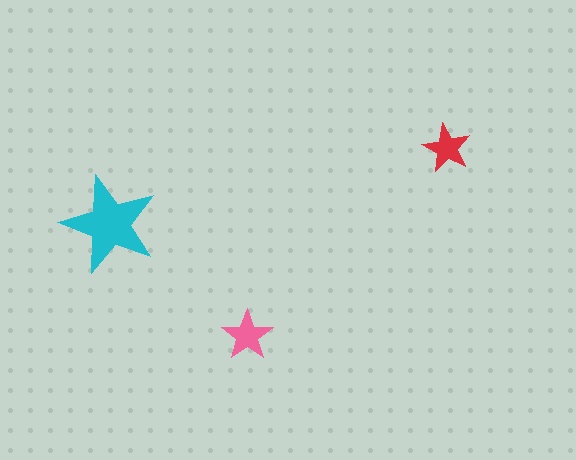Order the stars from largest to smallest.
the cyan one, the pink one, the red one.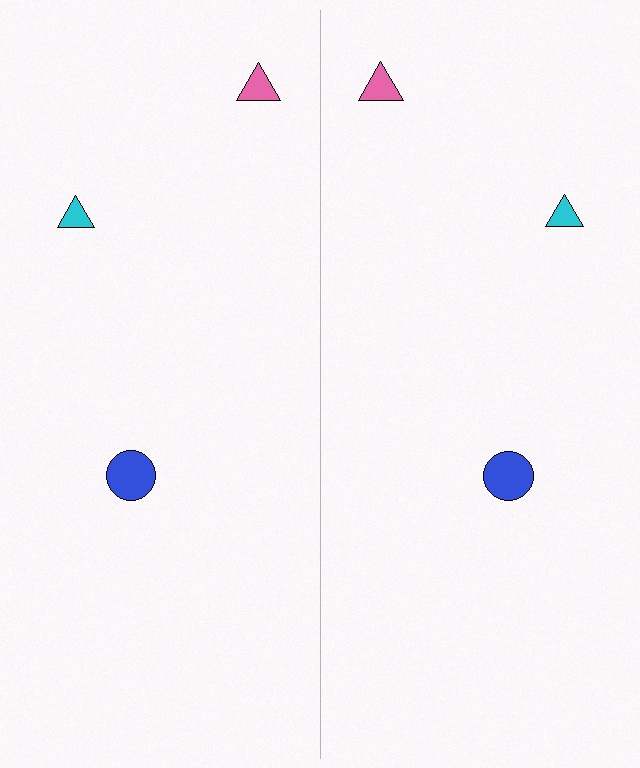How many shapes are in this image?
There are 6 shapes in this image.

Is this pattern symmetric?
Yes, this pattern has bilateral (reflection) symmetry.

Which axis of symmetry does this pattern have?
The pattern has a vertical axis of symmetry running through the center of the image.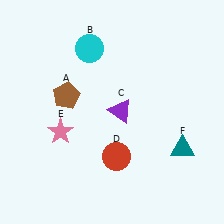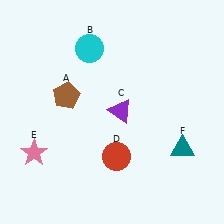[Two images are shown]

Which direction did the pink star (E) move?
The pink star (E) moved left.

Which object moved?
The pink star (E) moved left.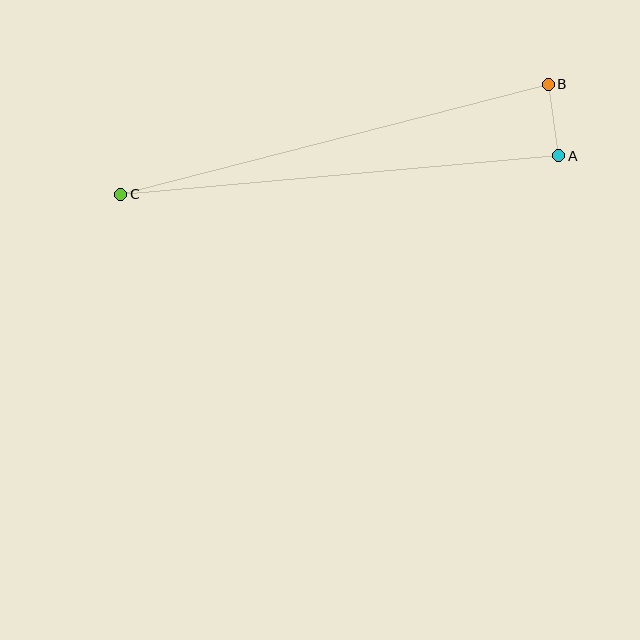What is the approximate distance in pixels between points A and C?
The distance between A and C is approximately 440 pixels.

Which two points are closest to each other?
Points A and B are closest to each other.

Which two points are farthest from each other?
Points B and C are farthest from each other.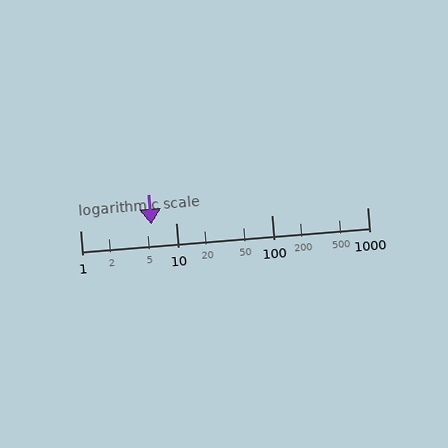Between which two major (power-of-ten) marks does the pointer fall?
The pointer is between 1 and 10.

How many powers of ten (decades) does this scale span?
The scale spans 3 decades, from 1 to 1000.